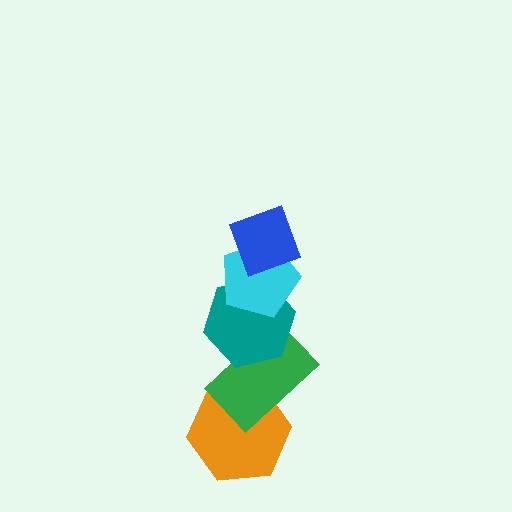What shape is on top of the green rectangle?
The teal hexagon is on top of the green rectangle.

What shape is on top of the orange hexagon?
The green rectangle is on top of the orange hexagon.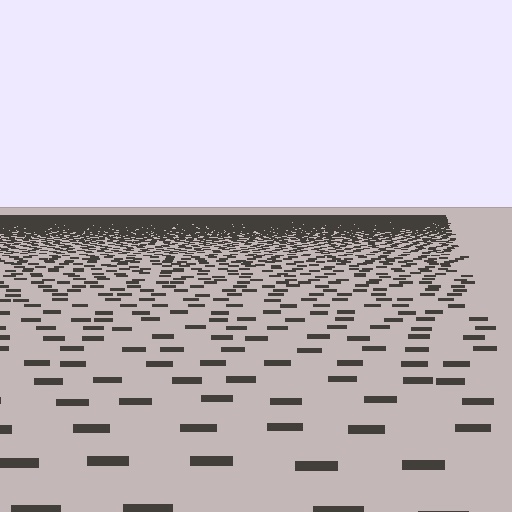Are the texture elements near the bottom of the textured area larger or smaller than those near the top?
Larger. Near the bottom, elements are closer to the viewer and appear at a bigger on-screen size.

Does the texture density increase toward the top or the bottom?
Density increases toward the top.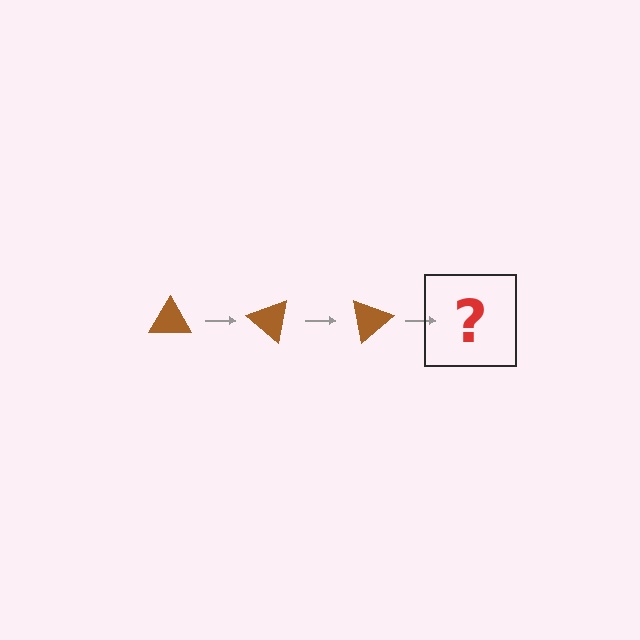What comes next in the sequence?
The next element should be a brown triangle rotated 120 degrees.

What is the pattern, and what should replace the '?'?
The pattern is that the triangle rotates 40 degrees each step. The '?' should be a brown triangle rotated 120 degrees.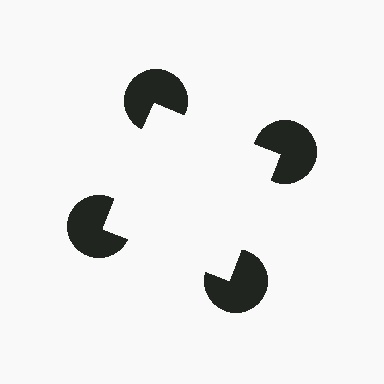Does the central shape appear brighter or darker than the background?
It typically appears slightly brighter than the background, even though no actual brightness change is drawn.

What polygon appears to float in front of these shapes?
An illusory square — its edges are inferred from the aligned wedge cuts in the pac-man discs, not physically drawn.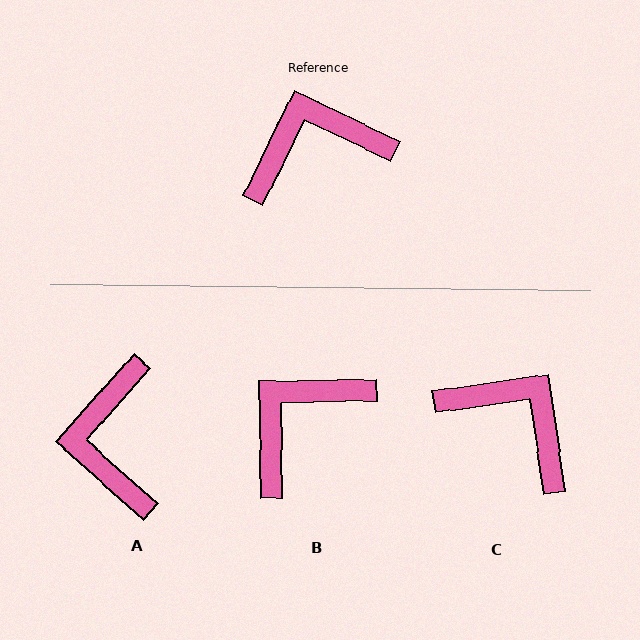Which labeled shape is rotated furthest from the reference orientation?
A, about 74 degrees away.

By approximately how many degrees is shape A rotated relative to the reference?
Approximately 74 degrees counter-clockwise.